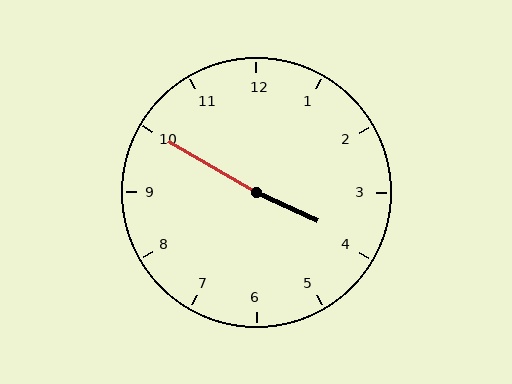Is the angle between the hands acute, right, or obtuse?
It is obtuse.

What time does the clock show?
3:50.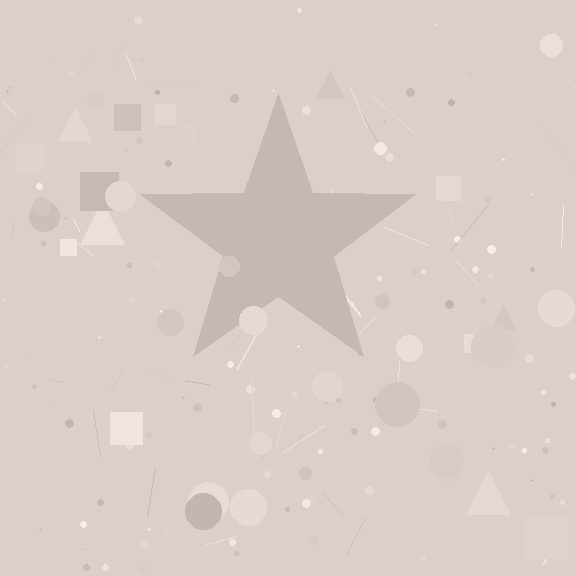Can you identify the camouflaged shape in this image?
The camouflaged shape is a star.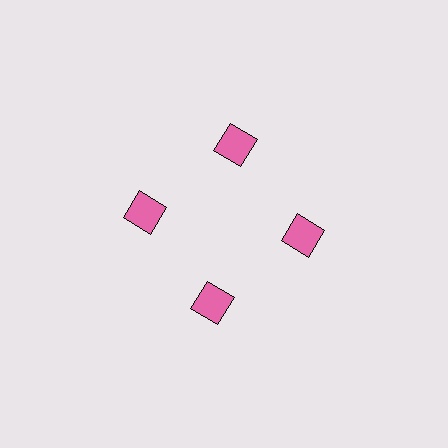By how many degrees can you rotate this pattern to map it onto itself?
The pattern maps onto itself every 90 degrees of rotation.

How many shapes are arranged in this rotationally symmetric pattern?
There are 4 shapes, arranged in 4 groups of 1.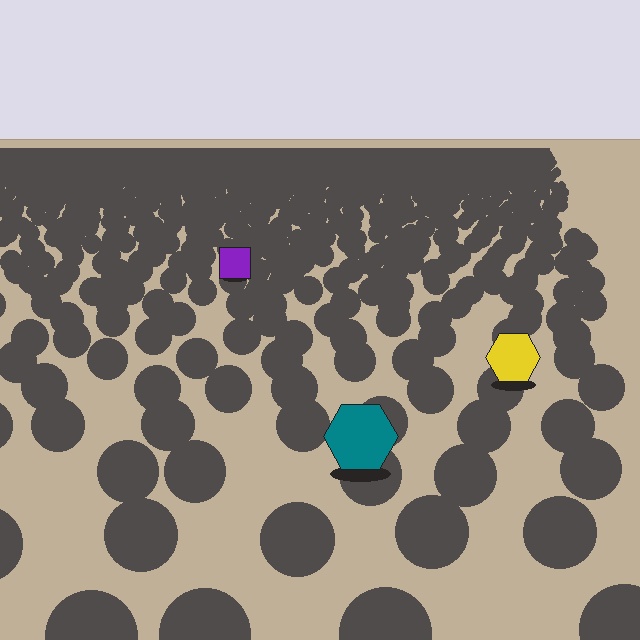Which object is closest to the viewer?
The teal hexagon is closest. The texture marks near it are larger and more spread out.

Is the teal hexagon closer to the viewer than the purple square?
Yes. The teal hexagon is closer — you can tell from the texture gradient: the ground texture is coarser near it.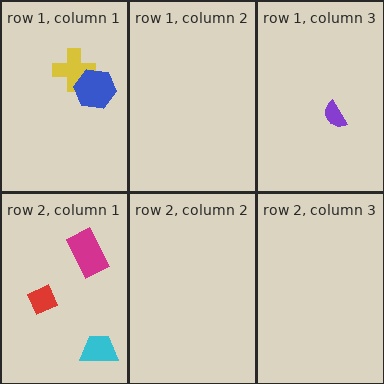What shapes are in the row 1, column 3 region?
The purple semicircle.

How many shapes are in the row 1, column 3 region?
1.